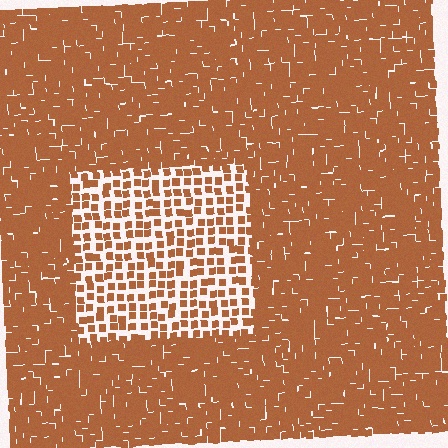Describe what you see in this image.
The image contains small brown elements arranged at two different densities. A rectangle-shaped region is visible where the elements are less densely packed than the surrounding area.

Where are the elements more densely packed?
The elements are more densely packed outside the rectangle boundary.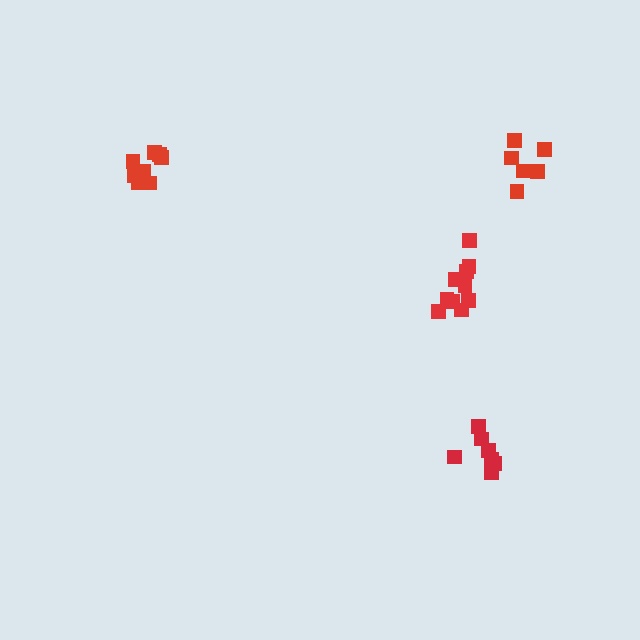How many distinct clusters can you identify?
There are 4 distinct clusters.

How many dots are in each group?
Group 1: 11 dots, Group 2: 7 dots, Group 3: 8 dots, Group 4: 6 dots (32 total).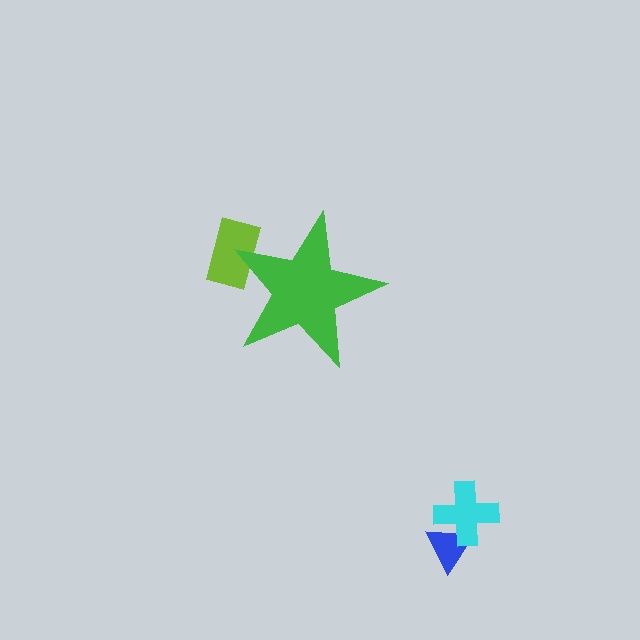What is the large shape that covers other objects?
A green star.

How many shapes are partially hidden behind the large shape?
1 shape is partially hidden.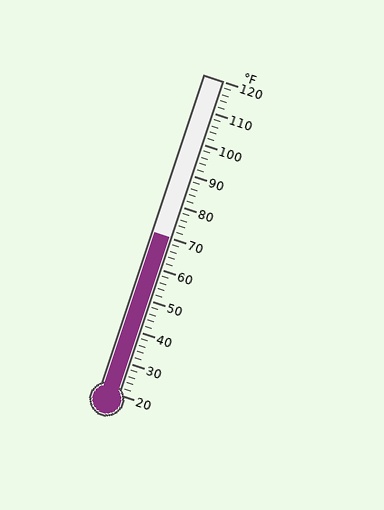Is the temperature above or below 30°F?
The temperature is above 30°F.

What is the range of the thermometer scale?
The thermometer scale ranges from 20°F to 120°F.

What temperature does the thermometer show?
The thermometer shows approximately 70°F.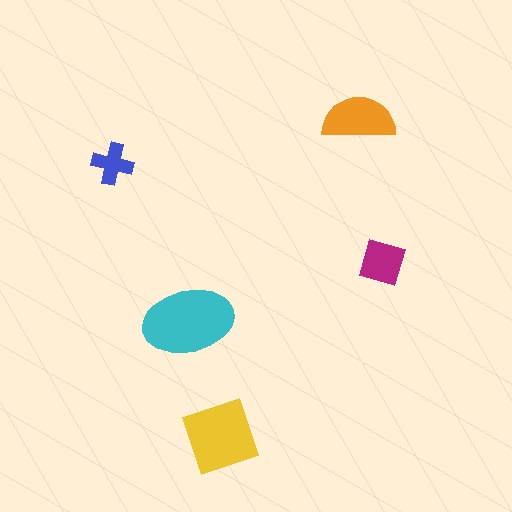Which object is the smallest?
The blue cross.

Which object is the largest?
The cyan ellipse.